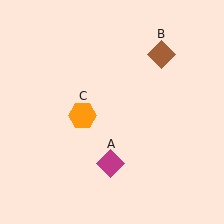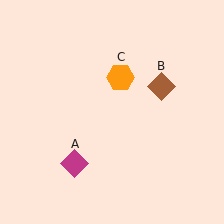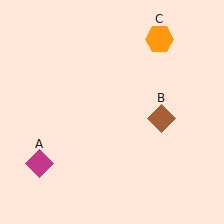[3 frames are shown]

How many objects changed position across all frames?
3 objects changed position: magenta diamond (object A), brown diamond (object B), orange hexagon (object C).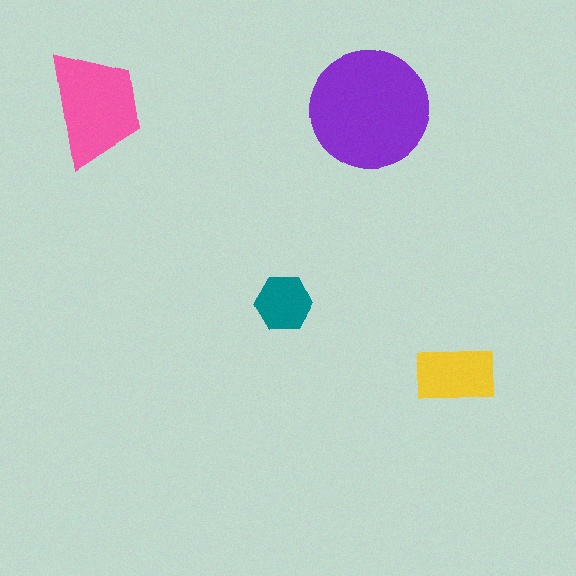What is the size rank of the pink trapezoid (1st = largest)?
2nd.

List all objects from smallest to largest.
The teal hexagon, the yellow rectangle, the pink trapezoid, the purple circle.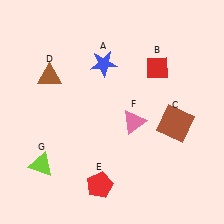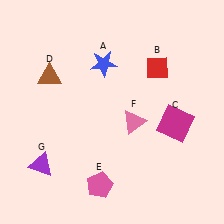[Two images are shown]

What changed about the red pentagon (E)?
In Image 1, E is red. In Image 2, it changed to pink.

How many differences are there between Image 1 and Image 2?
There are 3 differences between the two images.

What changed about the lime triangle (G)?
In Image 1, G is lime. In Image 2, it changed to purple.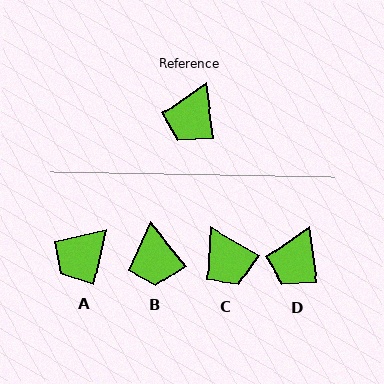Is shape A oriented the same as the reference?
No, it is off by about 21 degrees.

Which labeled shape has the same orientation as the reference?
D.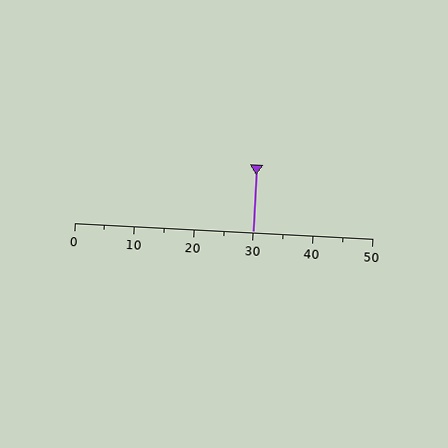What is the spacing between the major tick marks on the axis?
The major ticks are spaced 10 apart.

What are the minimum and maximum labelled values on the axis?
The axis runs from 0 to 50.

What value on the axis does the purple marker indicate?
The marker indicates approximately 30.